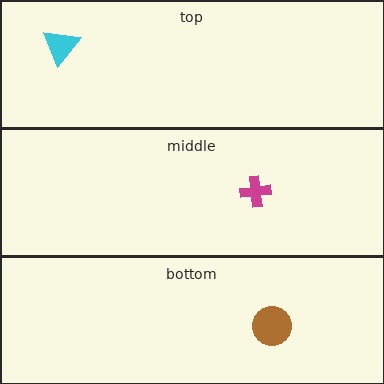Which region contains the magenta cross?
The middle region.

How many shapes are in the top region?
1.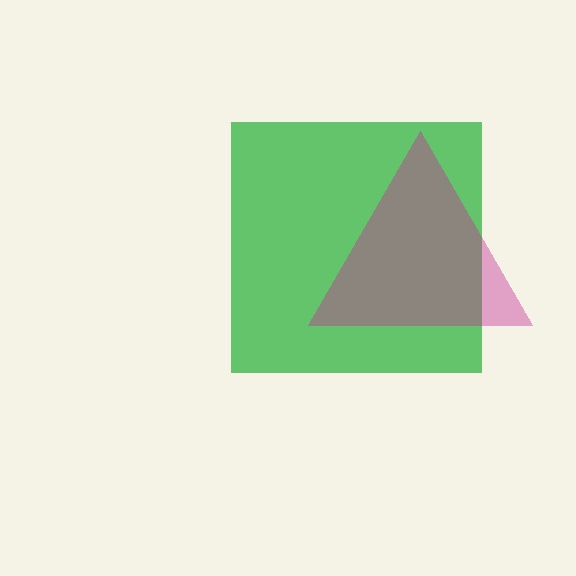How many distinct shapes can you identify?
There are 2 distinct shapes: a green square, a magenta triangle.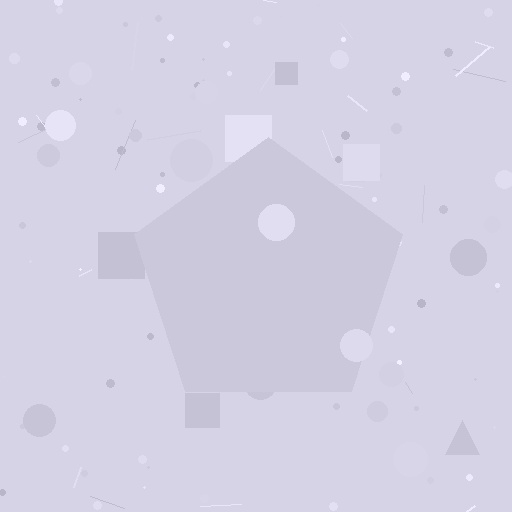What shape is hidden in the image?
A pentagon is hidden in the image.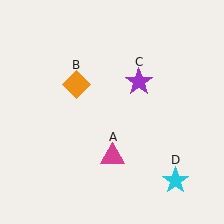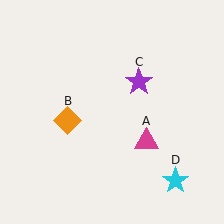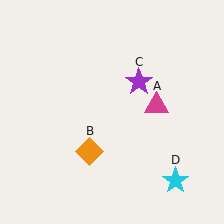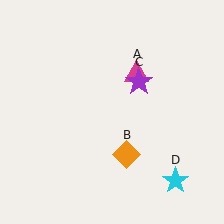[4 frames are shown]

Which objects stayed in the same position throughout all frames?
Purple star (object C) and cyan star (object D) remained stationary.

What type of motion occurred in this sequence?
The magenta triangle (object A), orange diamond (object B) rotated counterclockwise around the center of the scene.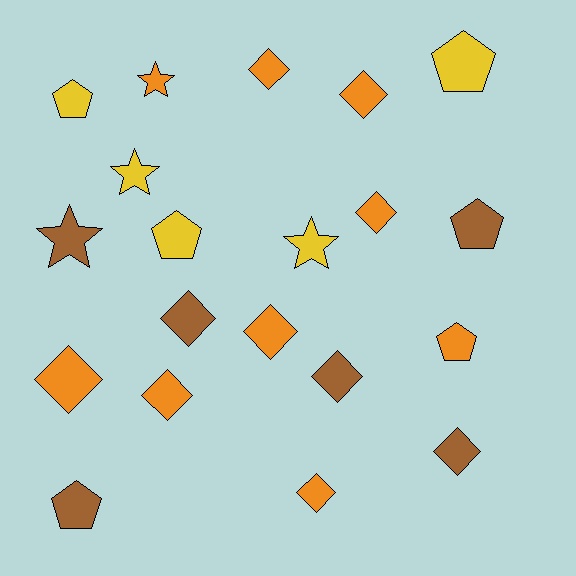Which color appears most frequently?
Orange, with 9 objects.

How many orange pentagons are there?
There is 1 orange pentagon.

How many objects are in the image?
There are 20 objects.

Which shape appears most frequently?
Diamond, with 10 objects.